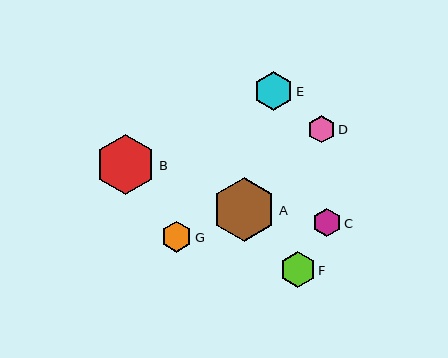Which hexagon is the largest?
Hexagon A is the largest with a size of approximately 64 pixels.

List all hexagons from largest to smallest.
From largest to smallest: A, B, E, F, G, C, D.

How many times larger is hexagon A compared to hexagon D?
Hexagon A is approximately 2.3 times the size of hexagon D.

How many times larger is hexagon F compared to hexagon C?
Hexagon F is approximately 1.3 times the size of hexagon C.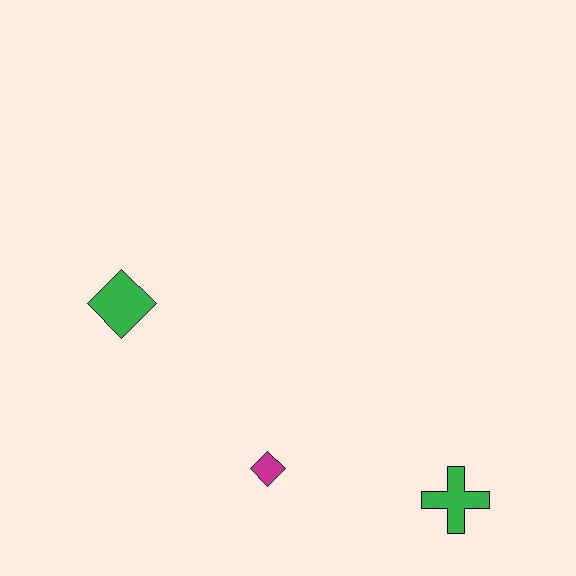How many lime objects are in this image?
There are no lime objects.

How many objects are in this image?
There are 3 objects.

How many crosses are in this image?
There is 1 cross.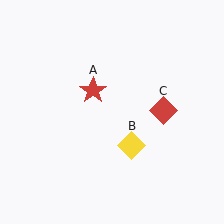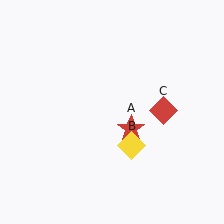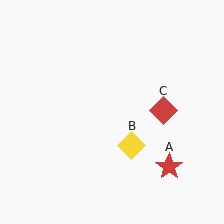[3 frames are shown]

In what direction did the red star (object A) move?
The red star (object A) moved down and to the right.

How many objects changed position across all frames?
1 object changed position: red star (object A).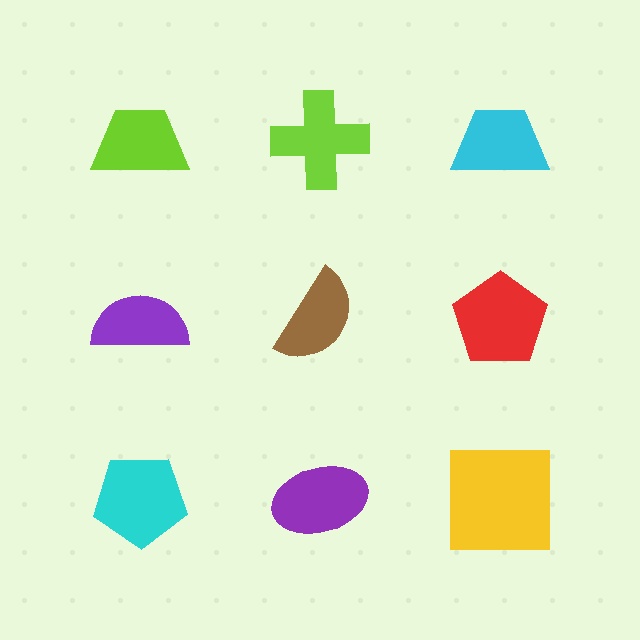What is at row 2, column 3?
A red pentagon.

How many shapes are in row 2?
3 shapes.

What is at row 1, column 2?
A lime cross.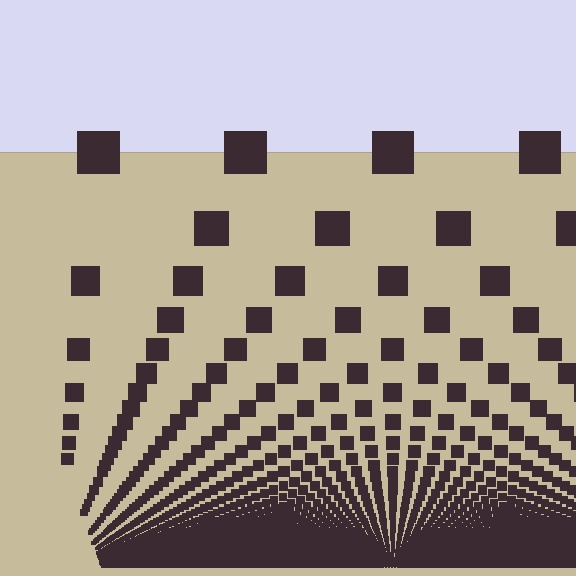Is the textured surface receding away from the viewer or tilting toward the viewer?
The surface appears to tilt toward the viewer. Texture elements get larger and sparser toward the top.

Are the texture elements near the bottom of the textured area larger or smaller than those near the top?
Smaller. The gradient is inverted — elements near the bottom are smaller and denser.